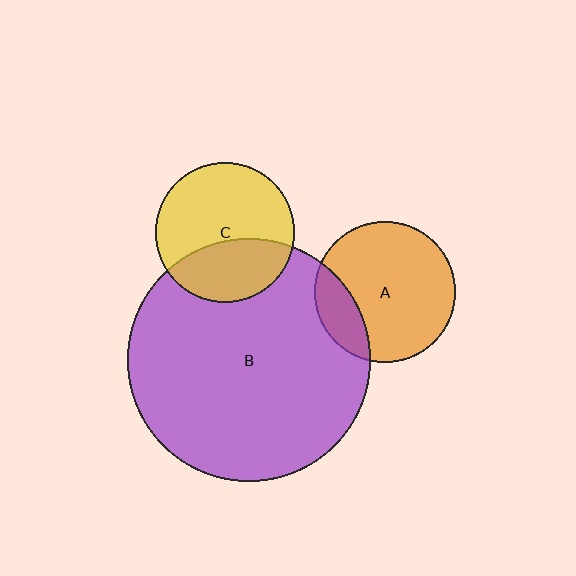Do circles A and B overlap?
Yes.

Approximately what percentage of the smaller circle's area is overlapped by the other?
Approximately 20%.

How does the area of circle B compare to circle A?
Approximately 3.0 times.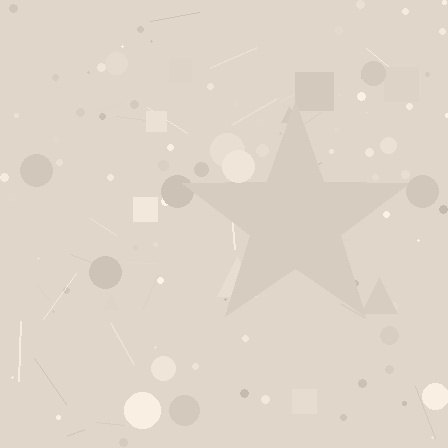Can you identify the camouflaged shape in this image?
The camouflaged shape is a star.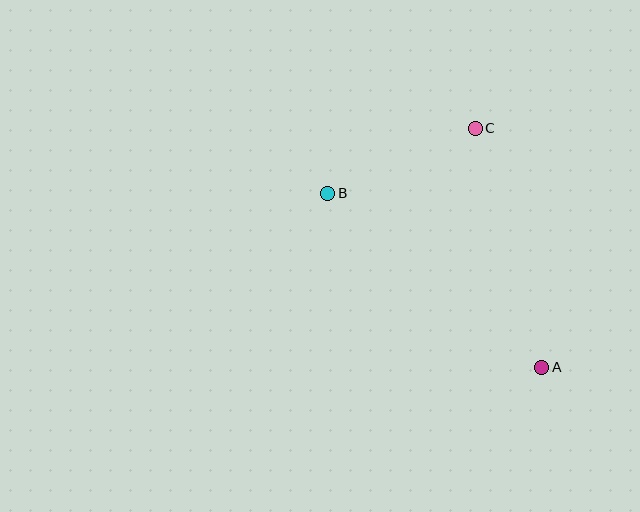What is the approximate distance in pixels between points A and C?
The distance between A and C is approximately 248 pixels.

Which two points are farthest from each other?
Points A and B are farthest from each other.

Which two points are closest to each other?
Points B and C are closest to each other.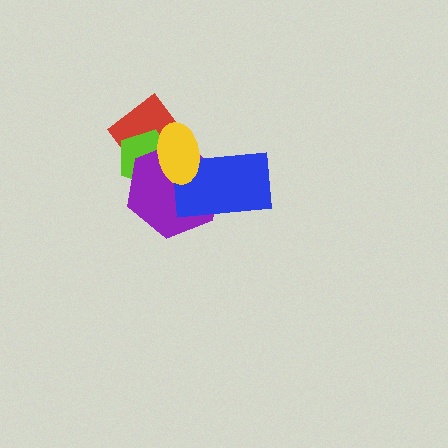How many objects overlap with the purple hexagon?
4 objects overlap with the purple hexagon.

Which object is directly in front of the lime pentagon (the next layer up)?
The purple hexagon is directly in front of the lime pentagon.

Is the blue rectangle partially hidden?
Yes, it is partially covered by another shape.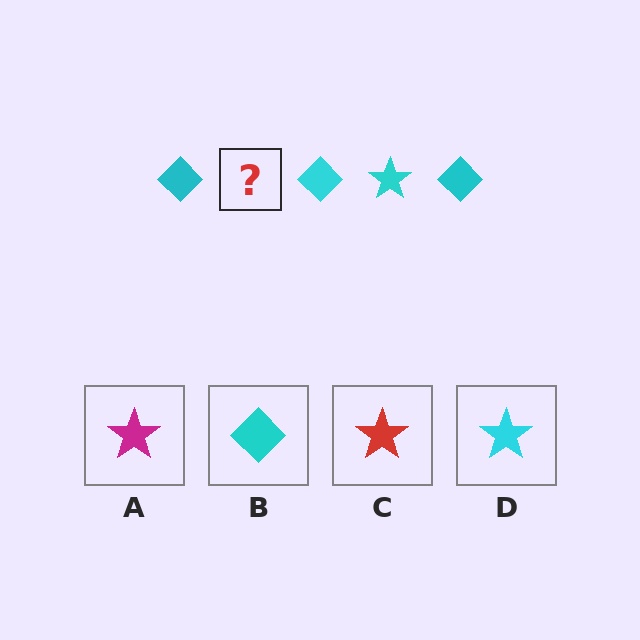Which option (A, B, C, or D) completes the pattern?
D.